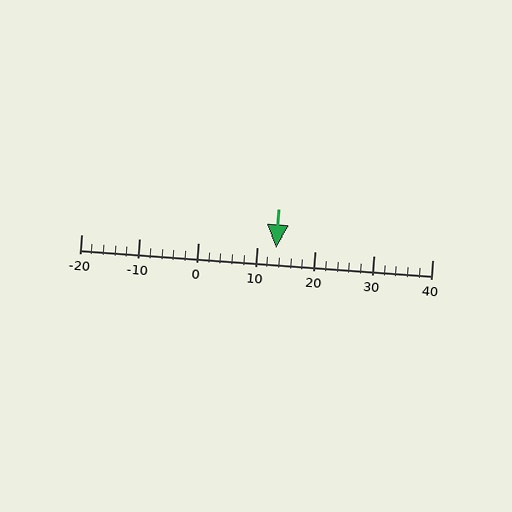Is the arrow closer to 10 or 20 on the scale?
The arrow is closer to 10.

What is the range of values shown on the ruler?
The ruler shows values from -20 to 40.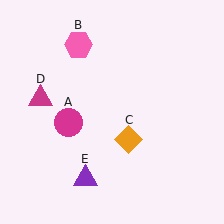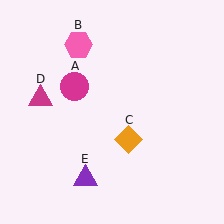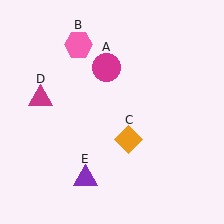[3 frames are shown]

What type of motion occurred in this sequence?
The magenta circle (object A) rotated clockwise around the center of the scene.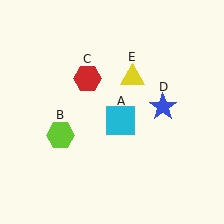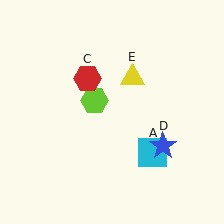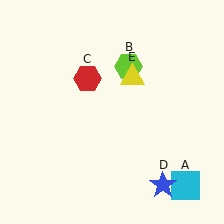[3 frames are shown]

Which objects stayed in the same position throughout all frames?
Red hexagon (object C) and yellow triangle (object E) remained stationary.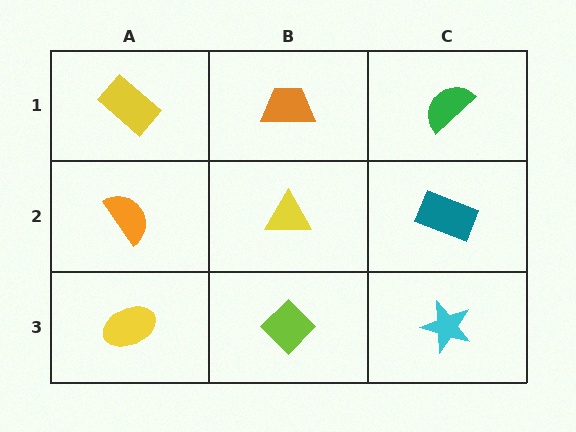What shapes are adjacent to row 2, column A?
A yellow rectangle (row 1, column A), a yellow ellipse (row 3, column A), a yellow triangle (row 2, column B).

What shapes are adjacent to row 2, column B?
An orange trapezoid (row 1, column B), a lime diamond (row 3, column B), an orange semicircle (row 2, column A), a teal rectangle (row 2, column C).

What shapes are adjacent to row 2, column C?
A green semicircle (row 1, column C), a cyan star (row 3, column C), a yellow triangle (row 2, column B).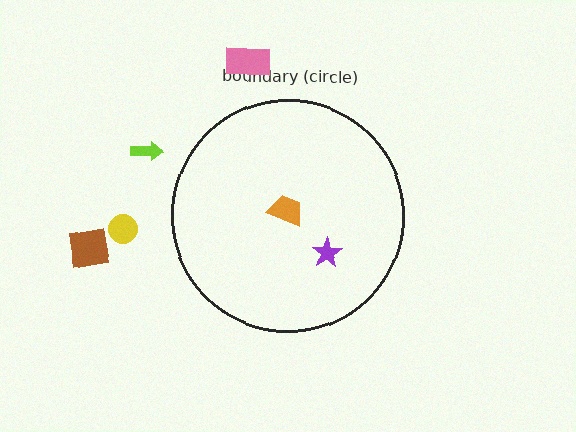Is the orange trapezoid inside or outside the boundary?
Inside.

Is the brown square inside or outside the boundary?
Outside.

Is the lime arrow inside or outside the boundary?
Outside.